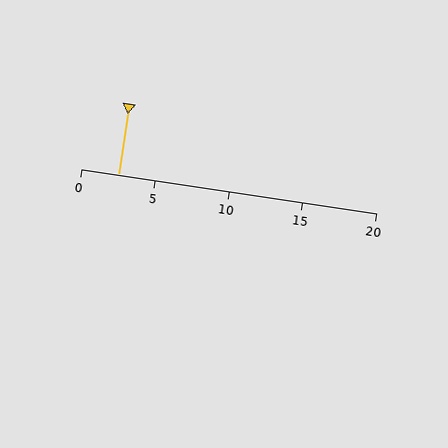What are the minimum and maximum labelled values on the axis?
The axis runs from 0 to 20.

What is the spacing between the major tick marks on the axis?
The major ticks are spaced 5 apart.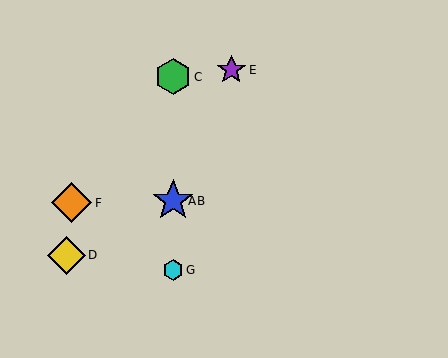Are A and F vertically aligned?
No, A is at x≈173 and F is at x≈72.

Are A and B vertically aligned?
Yes, both are at x≈173.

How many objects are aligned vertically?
4 objects (A, B, C, G) are aligned vertically.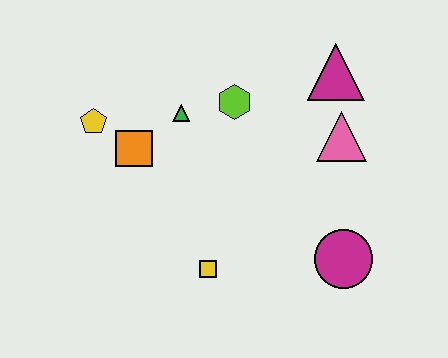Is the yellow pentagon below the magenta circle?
No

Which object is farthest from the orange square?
The magenta circle is farthest from the orange square.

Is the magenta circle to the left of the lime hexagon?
No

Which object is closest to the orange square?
The yellow pentagon is closest to the orange square.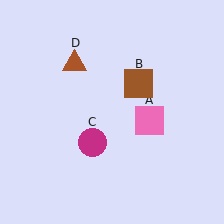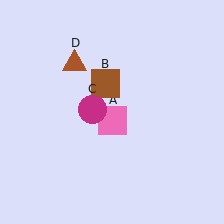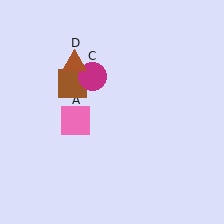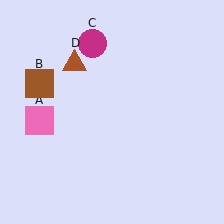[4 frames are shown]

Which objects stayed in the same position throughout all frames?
Brown triangle (object D) remained stationary.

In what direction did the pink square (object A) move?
The pink square (object A) moved left.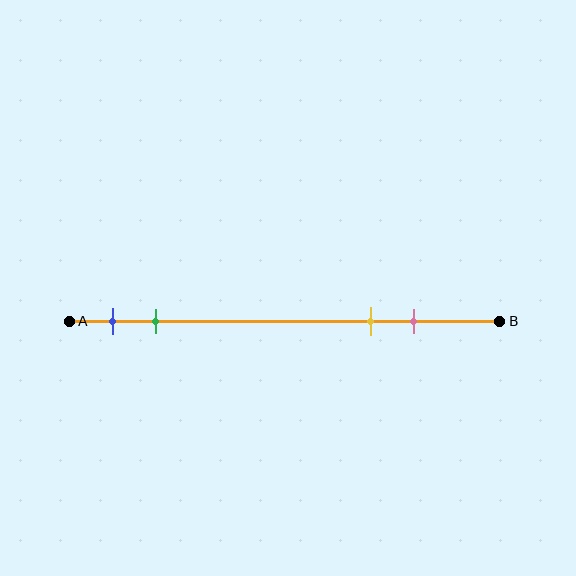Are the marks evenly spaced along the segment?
No, the marks are not evenly spaced.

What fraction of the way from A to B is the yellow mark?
The yellow mark is approximately 70% (0.7) of the way from A to B.